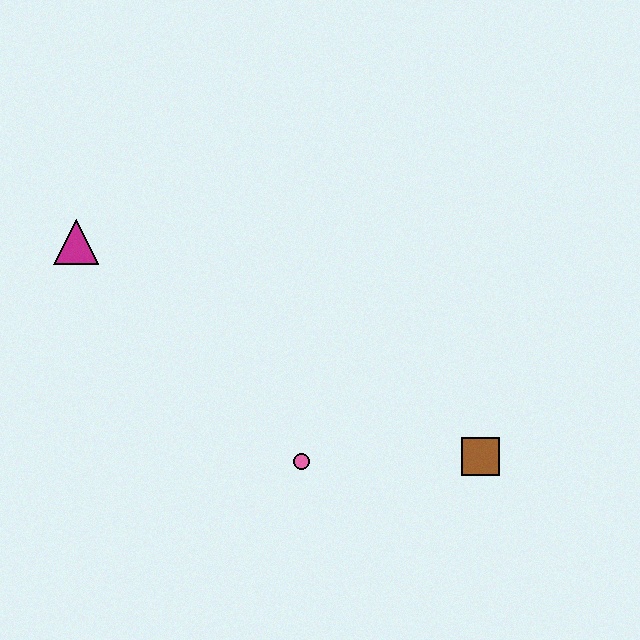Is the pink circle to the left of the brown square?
Yes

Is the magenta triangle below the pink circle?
No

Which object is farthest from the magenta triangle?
The brown square is farthest from the magenta triangle.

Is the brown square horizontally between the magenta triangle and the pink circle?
No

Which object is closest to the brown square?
The pink circle is closest to the brown square.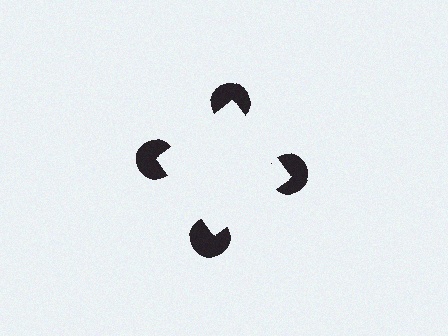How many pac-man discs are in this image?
There are 4 — one at each vertex of the illusory square.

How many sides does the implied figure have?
4 sides.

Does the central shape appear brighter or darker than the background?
It typically appears slightly brighter than the background, even though no actual brightness change is drawn.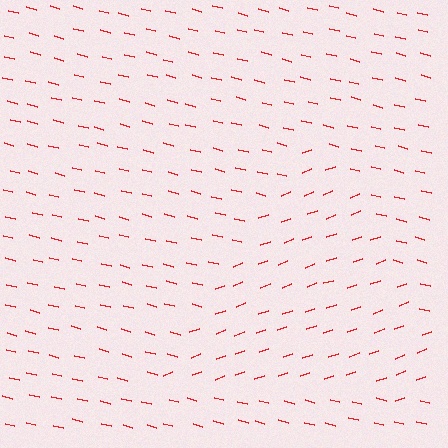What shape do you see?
I see a triangle.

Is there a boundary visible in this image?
Yes, there is a texture boundary formed by a change in line orientation.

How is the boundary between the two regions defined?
The boundary is defined purely by a change in line orientation (approximately 34 degrees difference). All lines are the same color and thickness.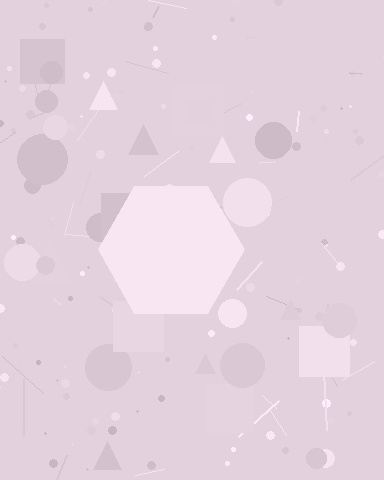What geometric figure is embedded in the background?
A hexagon is embedded in the background.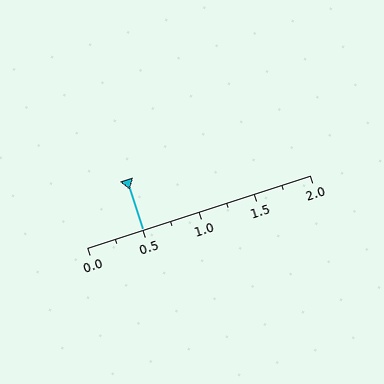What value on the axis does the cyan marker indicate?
The marker indicates approximately 0.5.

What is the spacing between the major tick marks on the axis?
The major ticks are spaced 0.5 apart.